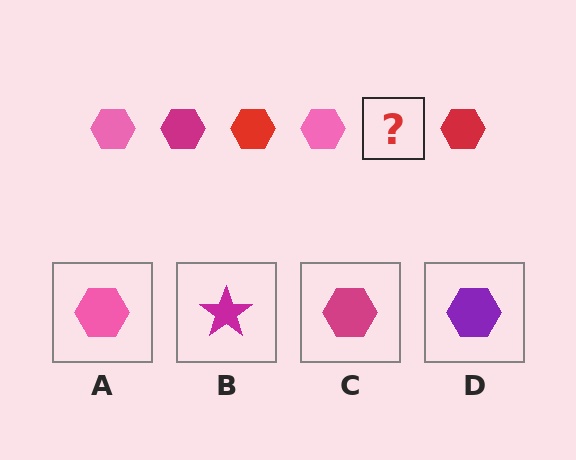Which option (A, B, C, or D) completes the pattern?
C.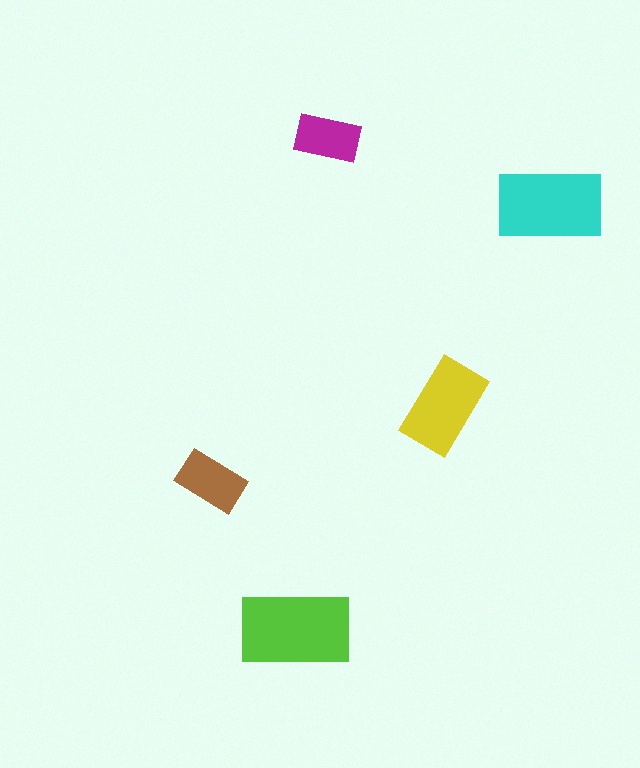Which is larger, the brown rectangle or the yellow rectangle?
The yellow one.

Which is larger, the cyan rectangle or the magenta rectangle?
The cyan one.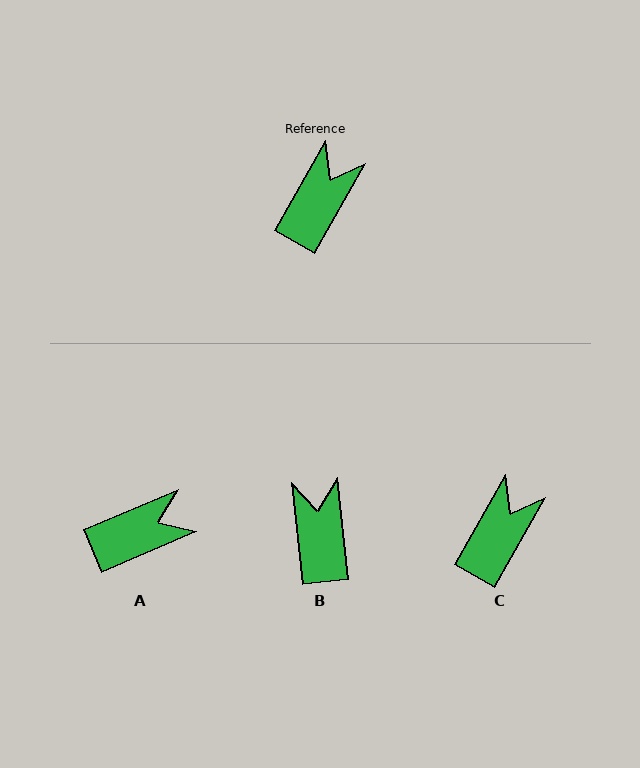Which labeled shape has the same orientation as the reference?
C.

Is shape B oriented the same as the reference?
No, it is off by about 36 degrees.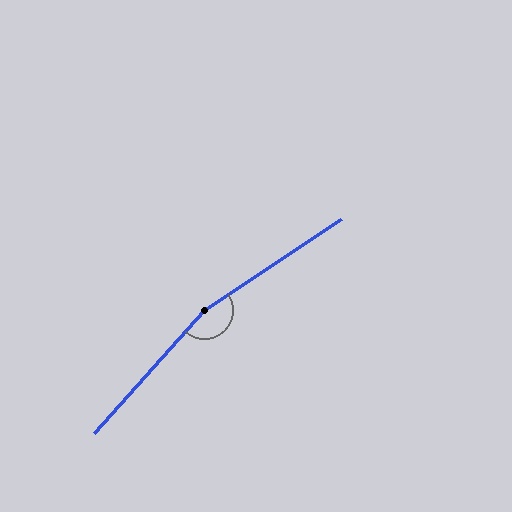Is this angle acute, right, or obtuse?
It is obtuse.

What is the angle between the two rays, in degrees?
Approximately 166 degrees.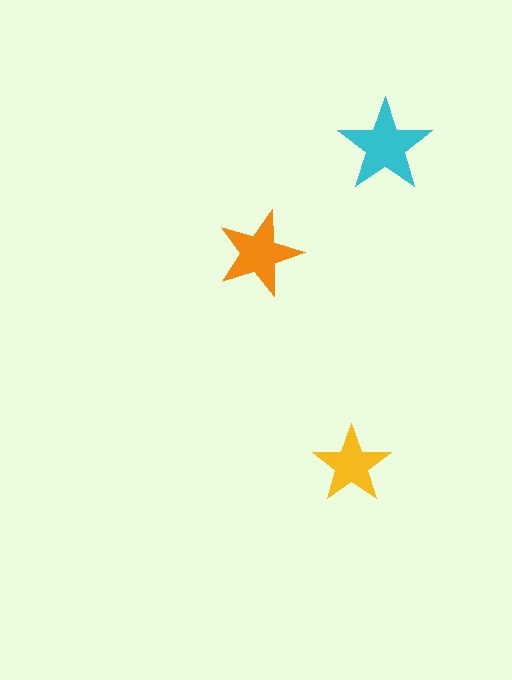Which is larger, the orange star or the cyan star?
The cyan one.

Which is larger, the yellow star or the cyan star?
The cyan one.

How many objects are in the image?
There are 3 objects in the image.